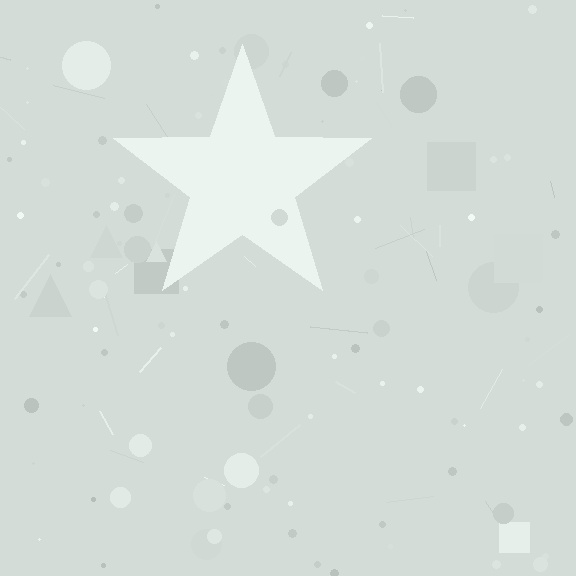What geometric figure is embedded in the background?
A star is embedded in the background.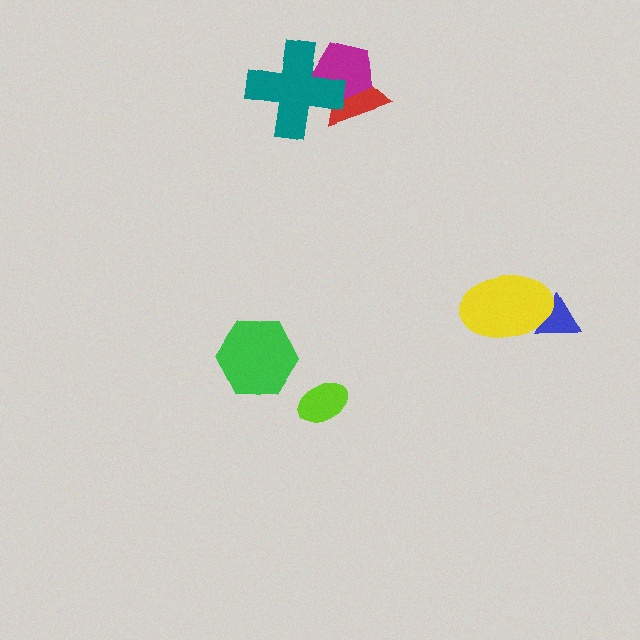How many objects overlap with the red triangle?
2 objects overlap with the red triangle.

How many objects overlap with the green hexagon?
0 objects overlap with the green hexagon.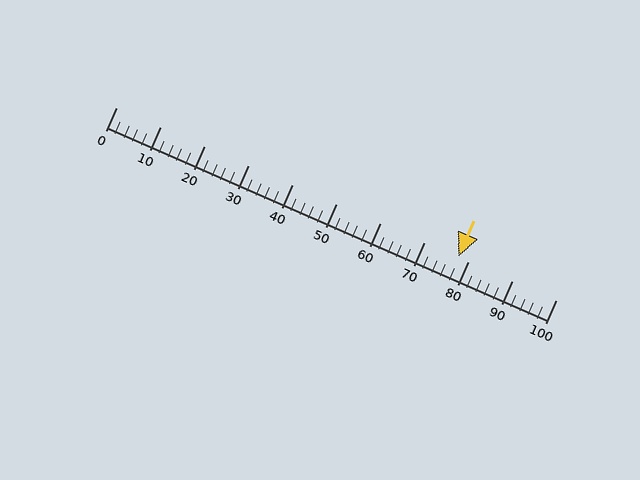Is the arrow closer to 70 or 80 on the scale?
The arrow is closer to 80.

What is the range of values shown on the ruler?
The ruler shows values from 0 to 100.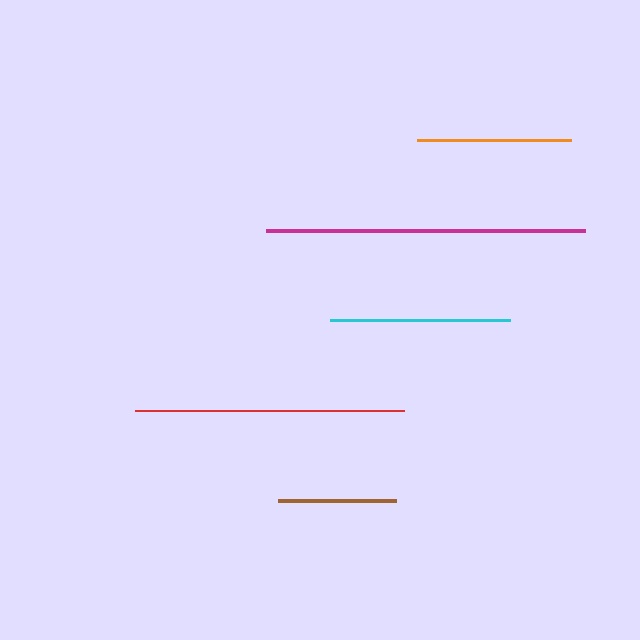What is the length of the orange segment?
The orange segment is approximately 154 pixels long.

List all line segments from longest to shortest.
From longest to shortest: magenta, red, cyan, orange, brown.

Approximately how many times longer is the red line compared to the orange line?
The red line is approximately 1.7 times the length of the orange line.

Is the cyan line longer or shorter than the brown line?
The cyan line is longer than the brown line.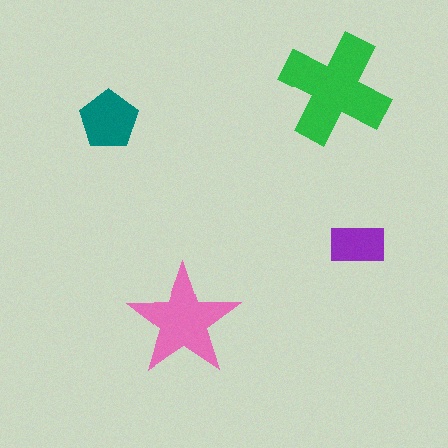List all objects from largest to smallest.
The green cross, the pink star, the teal pentagon, the purple rectangle.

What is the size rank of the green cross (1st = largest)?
1st.